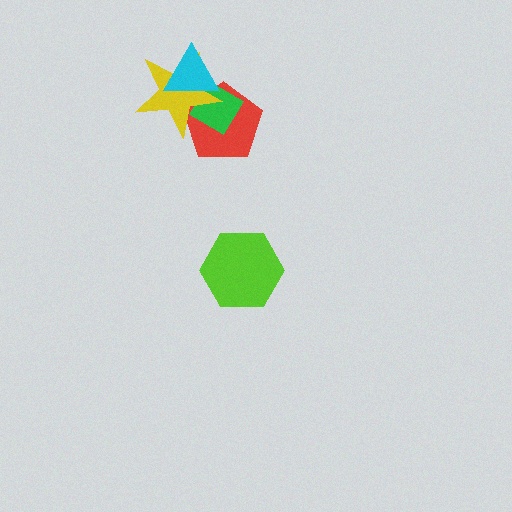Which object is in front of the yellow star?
The cyan triangle is in front of the yellow star.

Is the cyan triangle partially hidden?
No, no other shape covers it.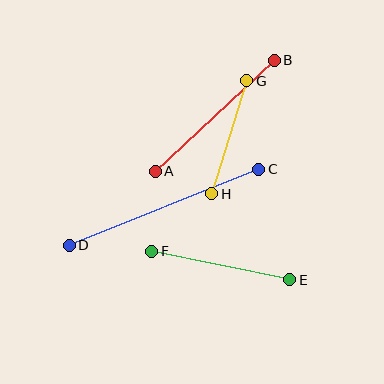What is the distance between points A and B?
The distance is approximately 163 pixels.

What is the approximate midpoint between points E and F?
The midpoint is at approximately (221, 266) pixels.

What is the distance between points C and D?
The distance is approximately 204 pixels.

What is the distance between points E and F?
The distance is approximately 141 pixels.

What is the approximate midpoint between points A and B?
The midpoint is at approximately (215, 116) pixels.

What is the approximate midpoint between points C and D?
The midpoint is at approximately (164, 207) pixels.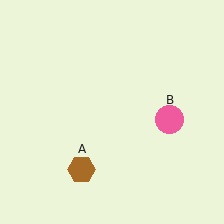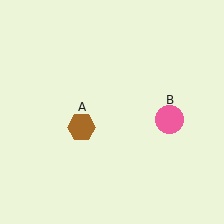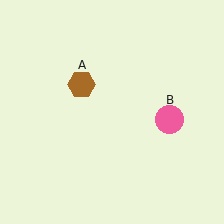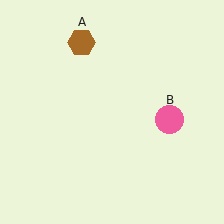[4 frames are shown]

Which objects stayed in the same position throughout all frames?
Pink circle (object B) remained stationary.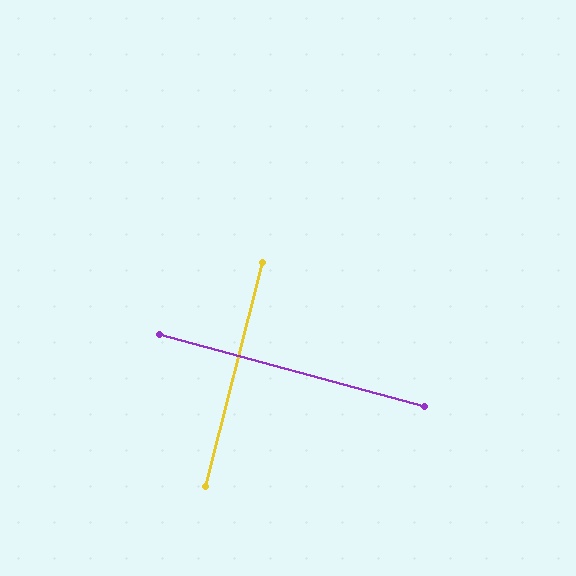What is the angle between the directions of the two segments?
Approximately 89 degrees.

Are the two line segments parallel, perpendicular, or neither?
Perpendicular — they meet at approximately 89°.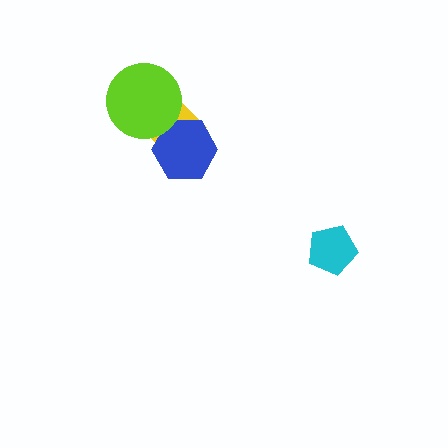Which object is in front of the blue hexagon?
The lime circle is in front of the blue hexagon.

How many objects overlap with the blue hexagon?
2 objects overlap with the blue hexagon.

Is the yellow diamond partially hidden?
Yes, it is partially covered by another shape.